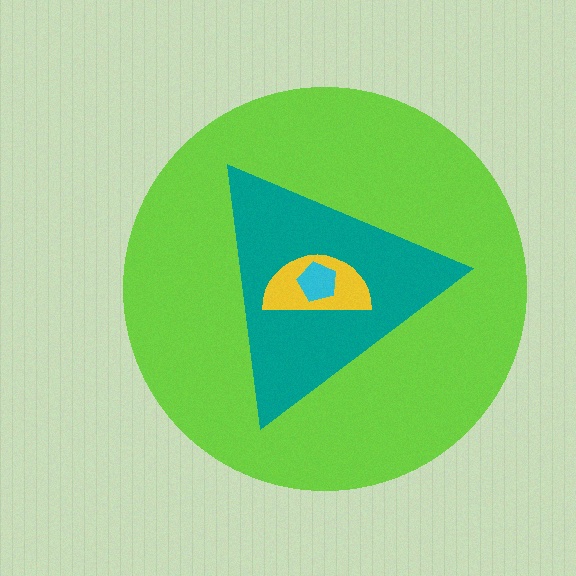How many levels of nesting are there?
4.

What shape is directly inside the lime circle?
The teal triangle.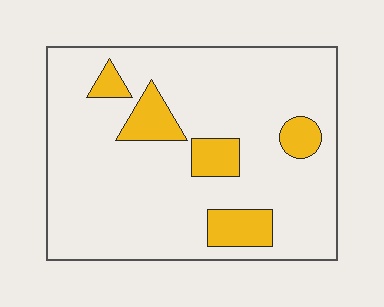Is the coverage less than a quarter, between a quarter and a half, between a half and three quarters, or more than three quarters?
Less than a quarter.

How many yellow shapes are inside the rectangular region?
5.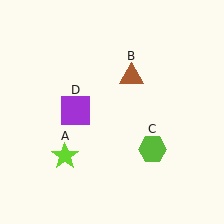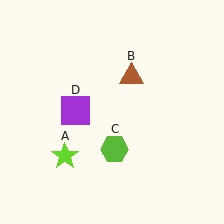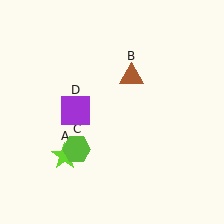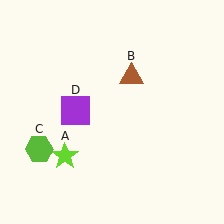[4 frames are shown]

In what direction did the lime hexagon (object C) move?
The lime hexagon (object C) moved left.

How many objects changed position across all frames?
1 object changed position: lime hexagon (object C).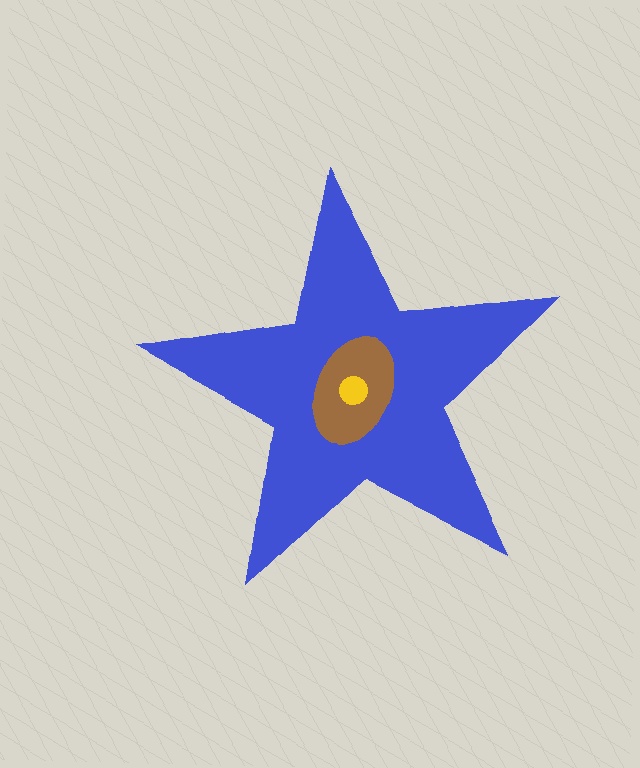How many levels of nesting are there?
3.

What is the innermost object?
The yellow circle.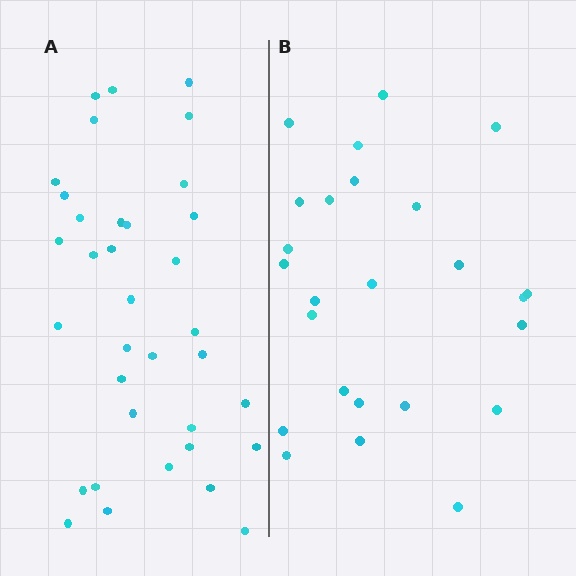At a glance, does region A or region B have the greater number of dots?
Region A (the left region) has more dots.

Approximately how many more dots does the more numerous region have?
Region A has roughly 10 or so more dots than region B.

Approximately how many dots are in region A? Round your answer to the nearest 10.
About 40 dots. (The exact count is 35, which rounds to 40.)